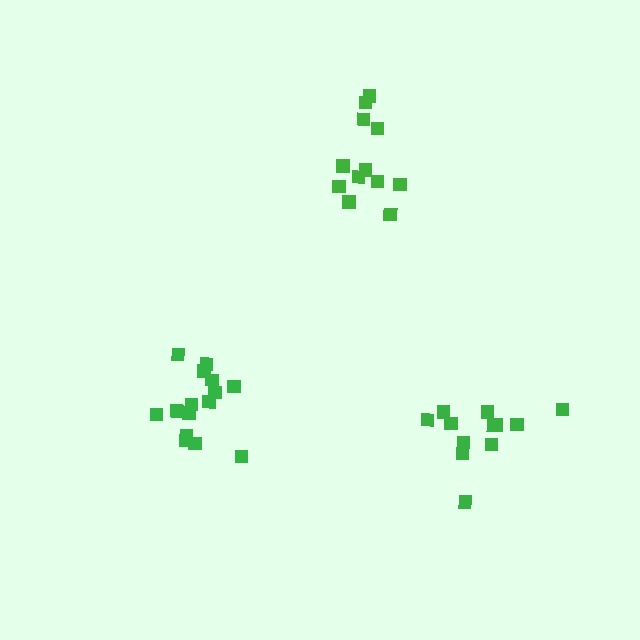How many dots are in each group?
Group 1: 12 dots, Group 2: 16 dots, Group 3: 12 dots (40 total).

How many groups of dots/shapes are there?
There are 3 groups.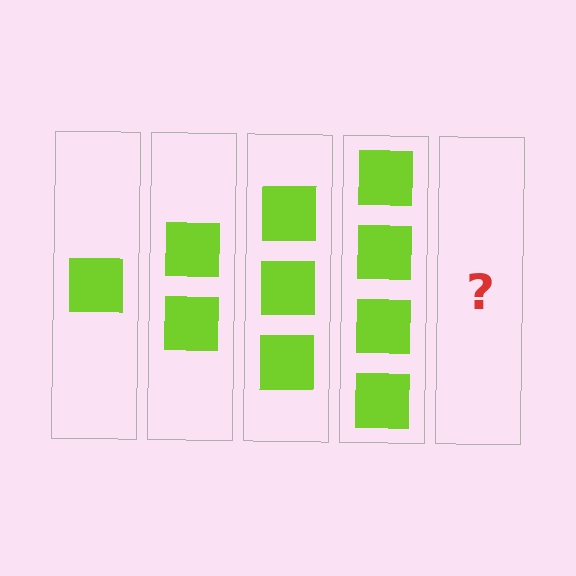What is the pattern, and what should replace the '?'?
The pattern is that each step adds one more square. The '?' should be 5 squares.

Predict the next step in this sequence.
The next step is 5 squares.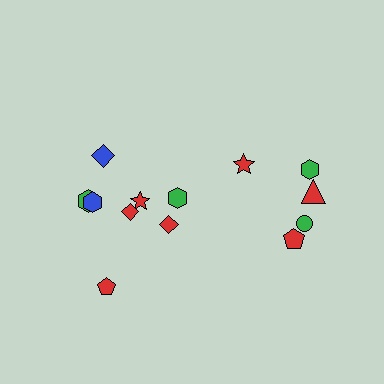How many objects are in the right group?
There are 5 objects.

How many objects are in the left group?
There are 8 objects.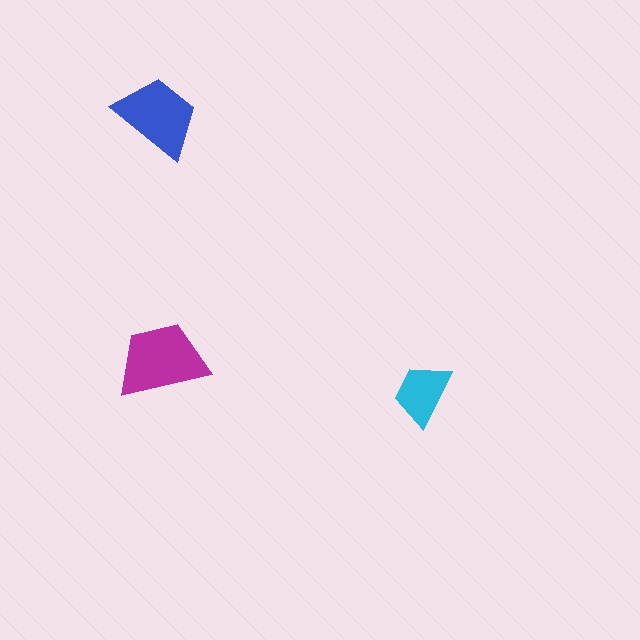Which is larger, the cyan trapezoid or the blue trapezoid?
The blue one.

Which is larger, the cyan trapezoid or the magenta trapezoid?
The magenta one.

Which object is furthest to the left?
The blue trapezoid is leftmost.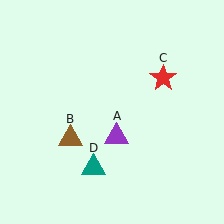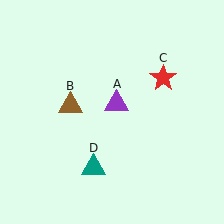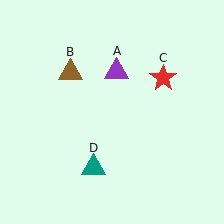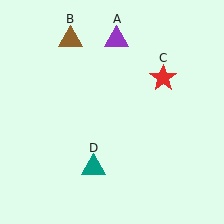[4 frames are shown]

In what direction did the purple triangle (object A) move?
The purple triangle (object A) moved up.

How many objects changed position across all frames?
2 objects changed position: purple triangle (object A), brown triangle (object B).